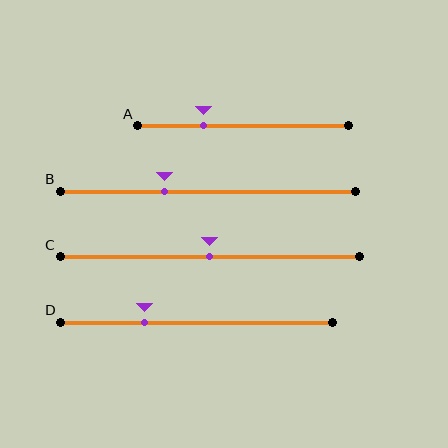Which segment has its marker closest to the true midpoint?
Segment C has its marker closest to the true midpoint.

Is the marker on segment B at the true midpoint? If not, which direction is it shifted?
No, the marker on segment B is shifted to the left by about 15% of the segment length.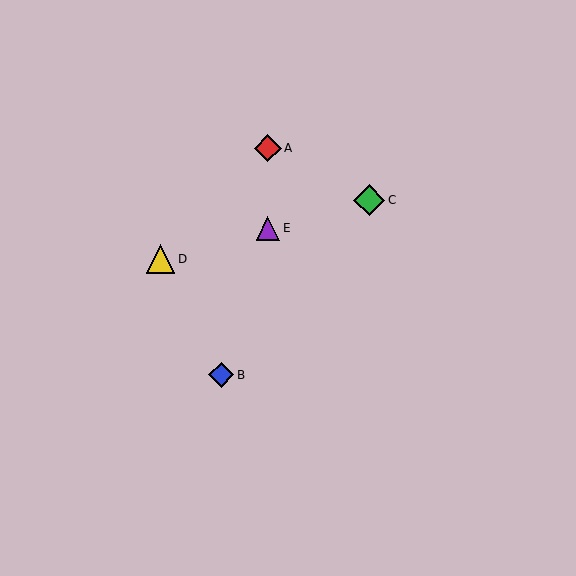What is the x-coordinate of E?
Object E is at x≈268.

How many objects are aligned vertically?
2 objects (A, E) are aligned vertically.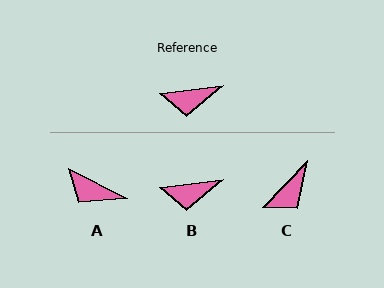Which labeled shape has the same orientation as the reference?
B.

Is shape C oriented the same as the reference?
No, it is off by about 39 degrees.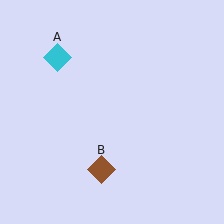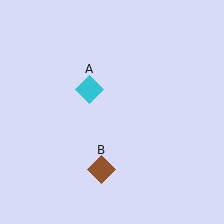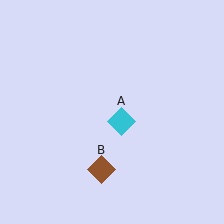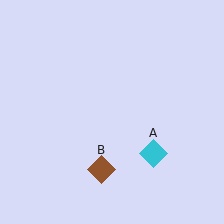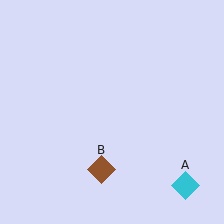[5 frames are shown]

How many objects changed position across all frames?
1 object changed position: cyan diamond (object A).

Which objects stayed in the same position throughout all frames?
Brown diamond (object B) remained stationary.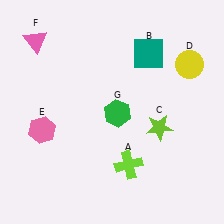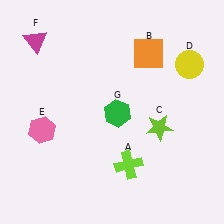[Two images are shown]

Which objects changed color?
B changed from teal to orange. F changed from pink to magenta.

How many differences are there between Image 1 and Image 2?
There are 2 differences between the two images.